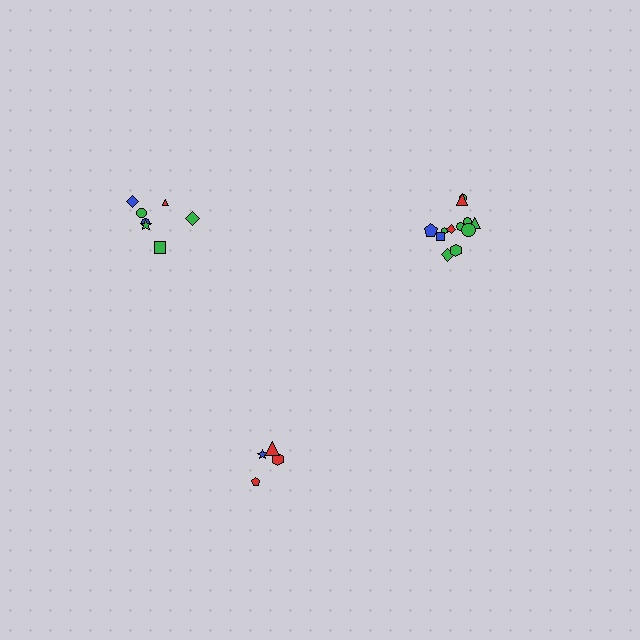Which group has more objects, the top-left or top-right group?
The top-right group.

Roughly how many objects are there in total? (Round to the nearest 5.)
Roughly 25 objects in total.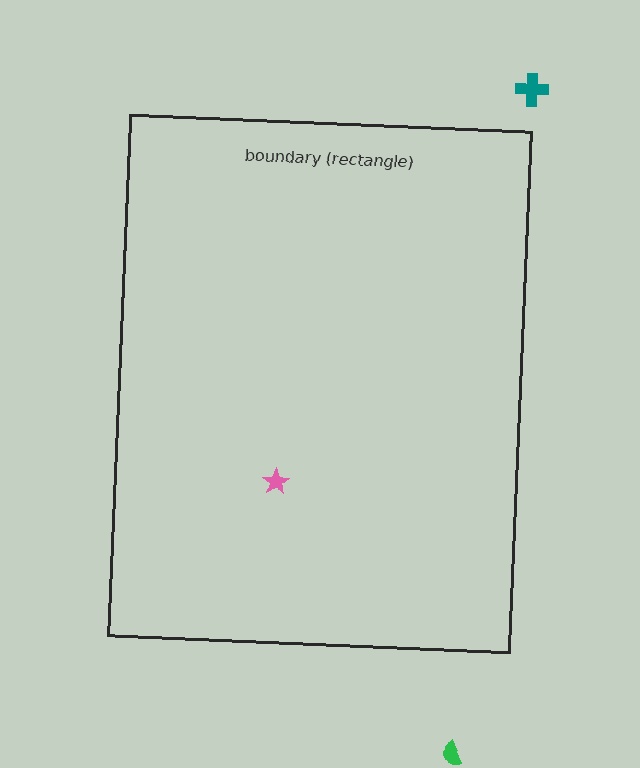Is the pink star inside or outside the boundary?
Inside.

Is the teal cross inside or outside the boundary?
Outside.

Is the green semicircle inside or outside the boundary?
Outside.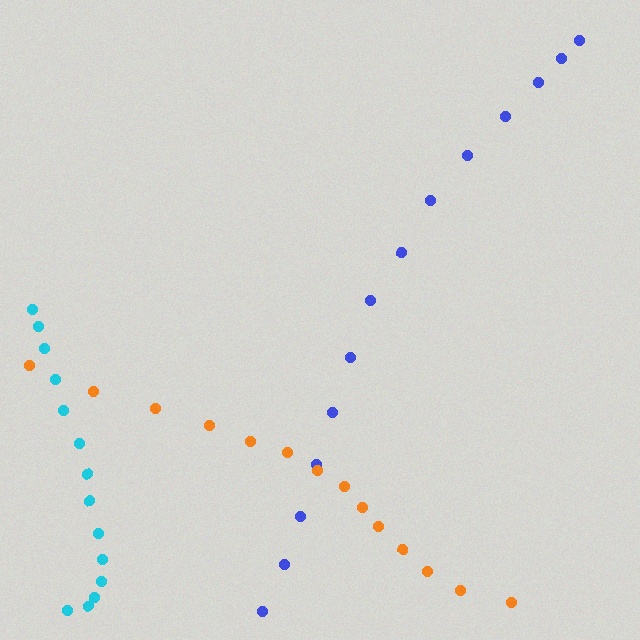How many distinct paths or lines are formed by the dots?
There are 3 distinct paths.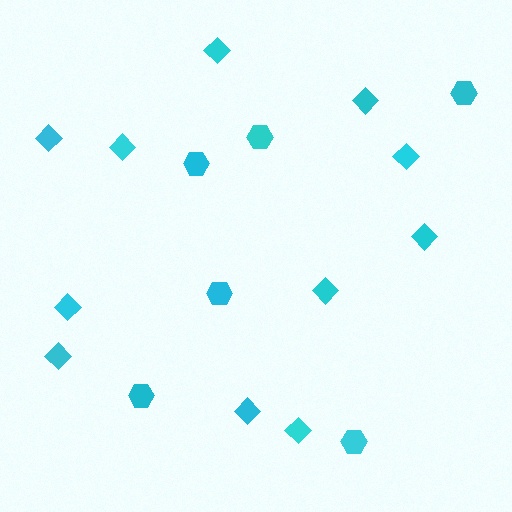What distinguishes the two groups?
There are 2 groups: one group of diamonds (11) and one group of hexagons (6).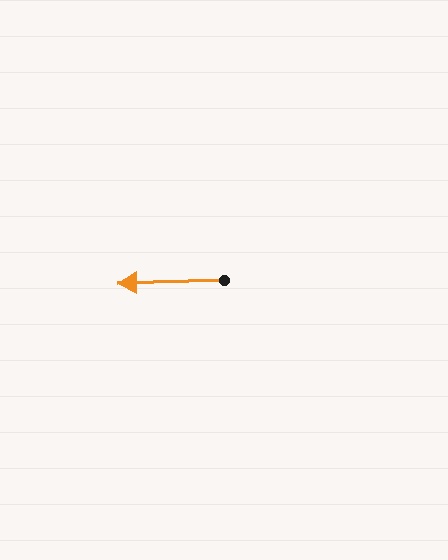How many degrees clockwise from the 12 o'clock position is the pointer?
Approximately 268 degrees.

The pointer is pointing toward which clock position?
Roughly 9 o'clock.